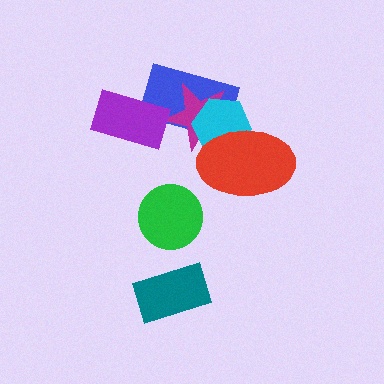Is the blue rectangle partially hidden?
Yes, it is partially covered by another shape.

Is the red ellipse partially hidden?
No, no other shape covers it.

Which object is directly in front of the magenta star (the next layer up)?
The cyan hexagon is directly in front of the magenta star.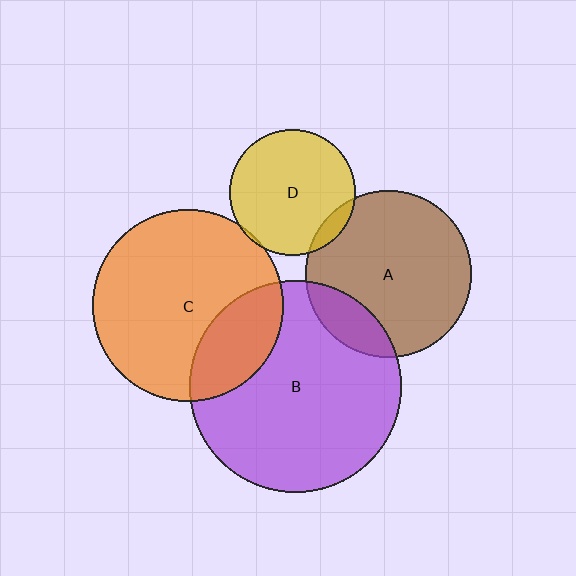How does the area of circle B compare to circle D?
Approximately 2.8 times.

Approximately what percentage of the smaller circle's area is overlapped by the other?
Approximately 25%.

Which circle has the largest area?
Circle B (purple).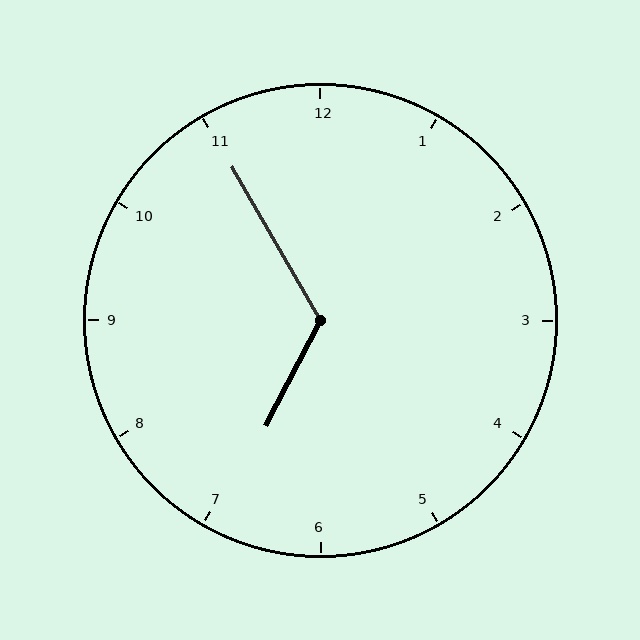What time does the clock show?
6:55.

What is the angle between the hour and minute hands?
Approximately 122 degrees.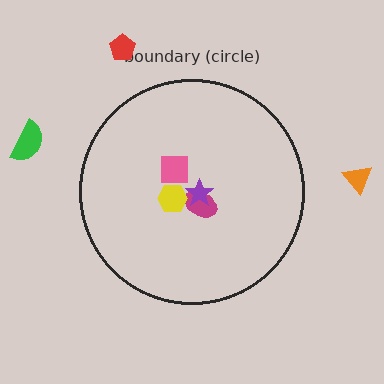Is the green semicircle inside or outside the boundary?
Outside.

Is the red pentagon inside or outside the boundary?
Outside.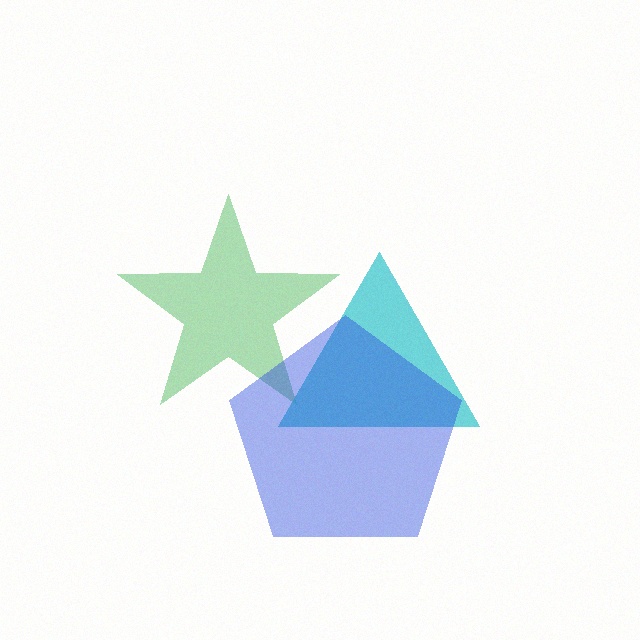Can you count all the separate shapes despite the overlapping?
Yes, there are 3 separate shapes.